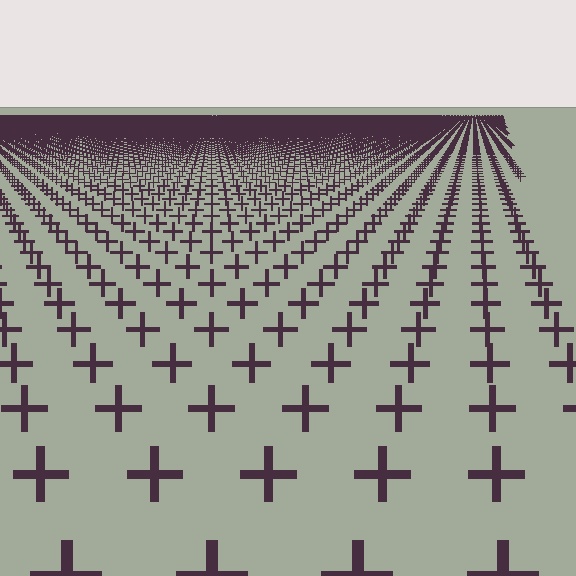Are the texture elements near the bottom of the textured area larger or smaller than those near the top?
Larger. Near the bottom, elements are closer to the viewer and appear at a bigger on-screen size.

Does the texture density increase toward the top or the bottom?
Density increases toward the top.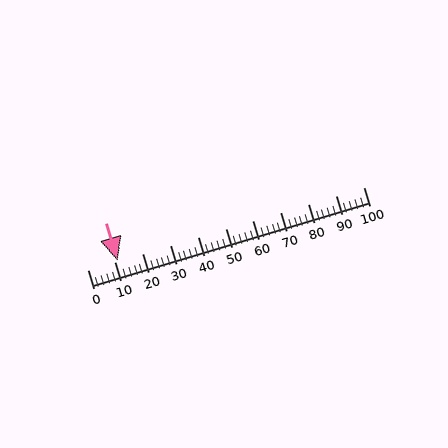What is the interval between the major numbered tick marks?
The major tick marks are spaced 10 units apart.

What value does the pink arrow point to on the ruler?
The pink arrow points to approximately 11.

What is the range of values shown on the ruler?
The ruler shows values from 0 to 100.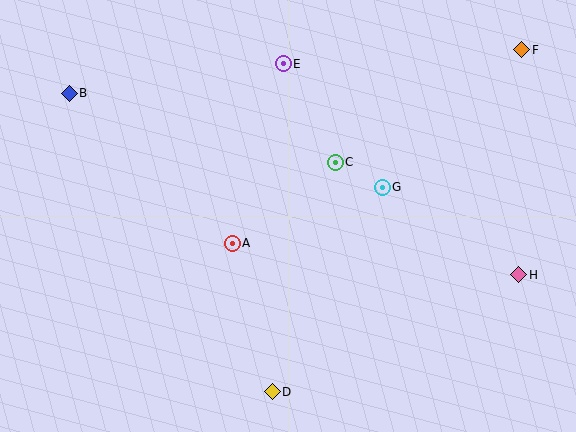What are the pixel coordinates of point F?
Point F is at (522, 50).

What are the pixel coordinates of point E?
Point E is at (283, 64).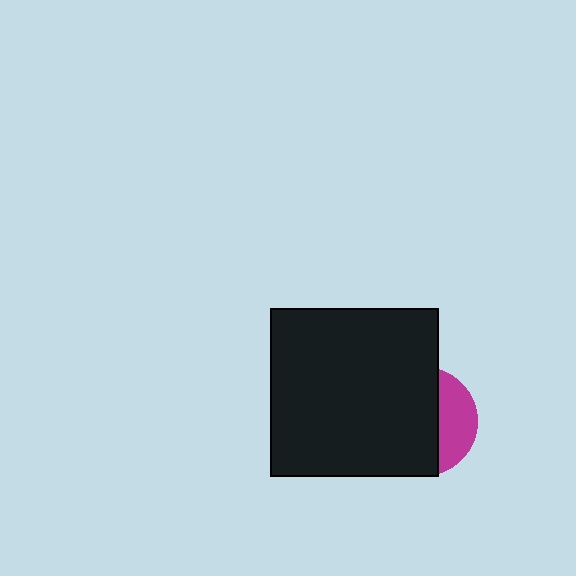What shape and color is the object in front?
The object in front is a black square.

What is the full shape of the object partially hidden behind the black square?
The partially hidden object is a magenta circle.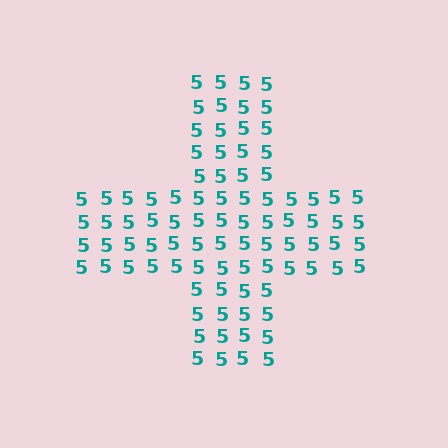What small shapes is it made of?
It is made of small digit 5's.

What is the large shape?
The large shape is a cross.